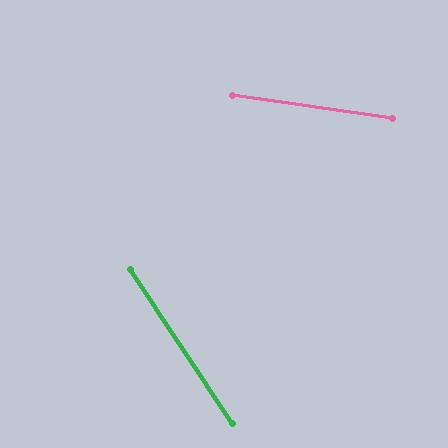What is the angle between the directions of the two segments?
Approximately 48 degrees.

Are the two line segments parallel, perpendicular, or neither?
Neither parallel nor perpendicular — they differ by about 48°.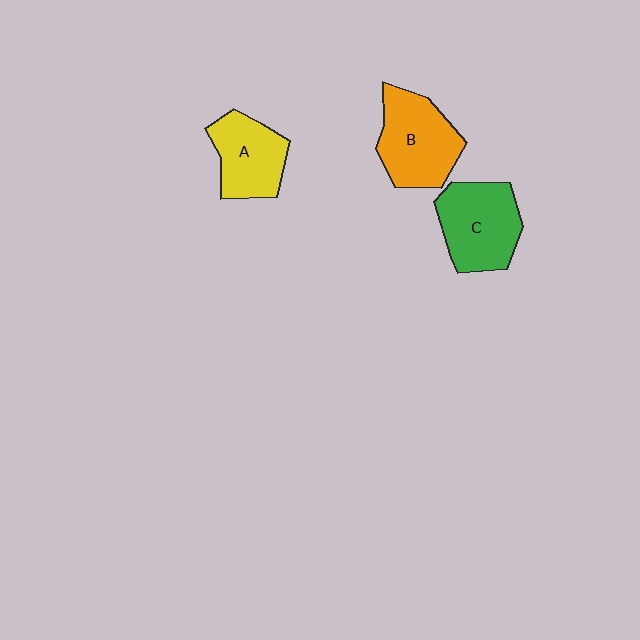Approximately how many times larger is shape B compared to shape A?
Approximately 1.2 times.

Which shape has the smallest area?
Shape A (yellow).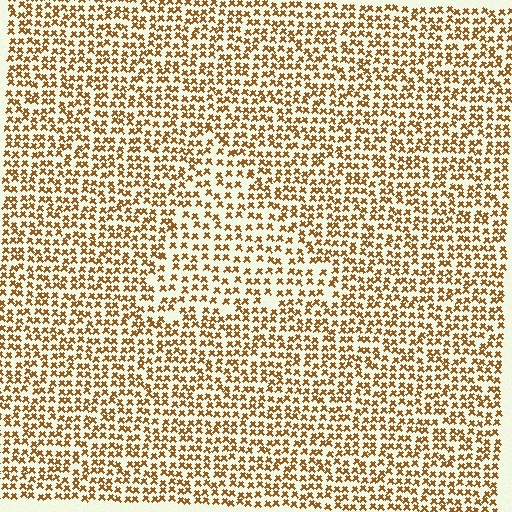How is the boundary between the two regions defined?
The boundary is defined by a change in element density (approximately 1.5x ratio). All elements are the same color, size, and shape.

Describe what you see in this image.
The image contains small brown elements arranged at two different densities. A triangle-shaped region is visible where the elements are less densely packed than the surrounding area.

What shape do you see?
I see a triangle.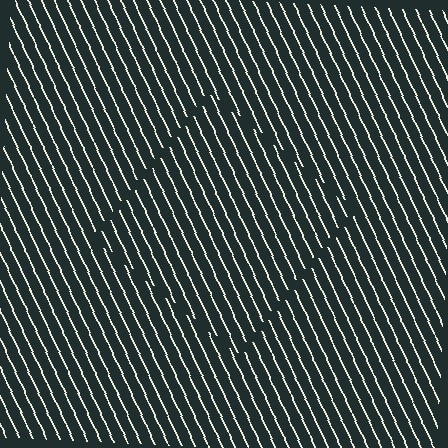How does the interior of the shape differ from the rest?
The interior of the shape contains the same grating, shifted by half a period — the contour is defined by the phase discontinuity where line-ends from the inner and outer gratings abut.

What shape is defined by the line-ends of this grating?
An illusory square. The interior of the shape contains the same grating, shifted by half a period — the contour is defined by the phase discontinuity where line-ends from the inner and outer gratings abut.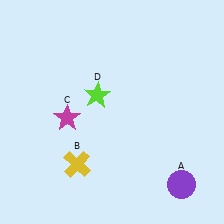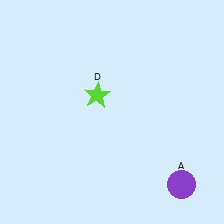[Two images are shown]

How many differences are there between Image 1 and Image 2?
There are 2 differences between the two images.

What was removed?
The yellow cross (B), the magenta star (C) were removed in Image 2.